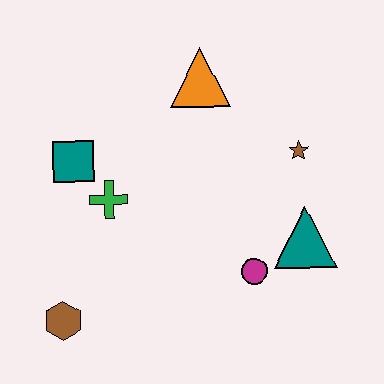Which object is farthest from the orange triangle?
The brown hexagon is farthest from the orange triangle.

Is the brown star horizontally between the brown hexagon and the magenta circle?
No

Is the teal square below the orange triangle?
Yes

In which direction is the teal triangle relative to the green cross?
The teal triangle is to the right of the green cross.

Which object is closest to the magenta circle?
The teal triangle is closest to the magenta circle.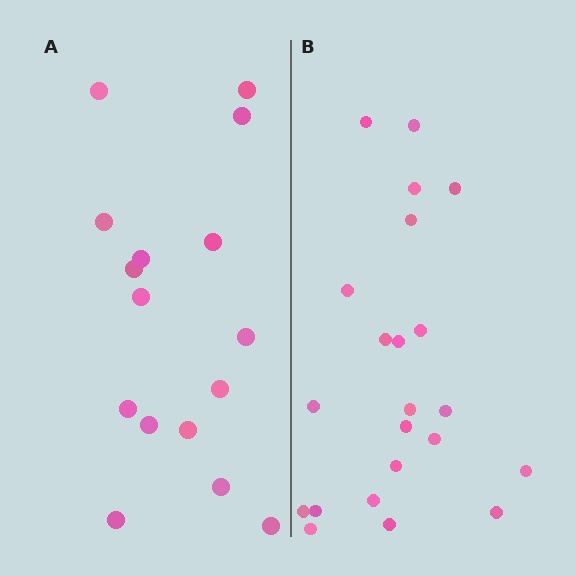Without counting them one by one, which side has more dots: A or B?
Region B (the right region) has more dots.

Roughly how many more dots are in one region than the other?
Region B has about 6 more dots than region A.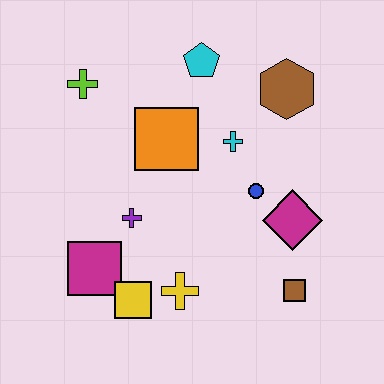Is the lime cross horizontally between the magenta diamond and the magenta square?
No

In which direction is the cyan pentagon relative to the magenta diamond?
The cyan pentagon is above the magenta diamond.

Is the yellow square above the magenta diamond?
No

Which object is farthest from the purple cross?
The brown hexagon is farthest from the purple cross.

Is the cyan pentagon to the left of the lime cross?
No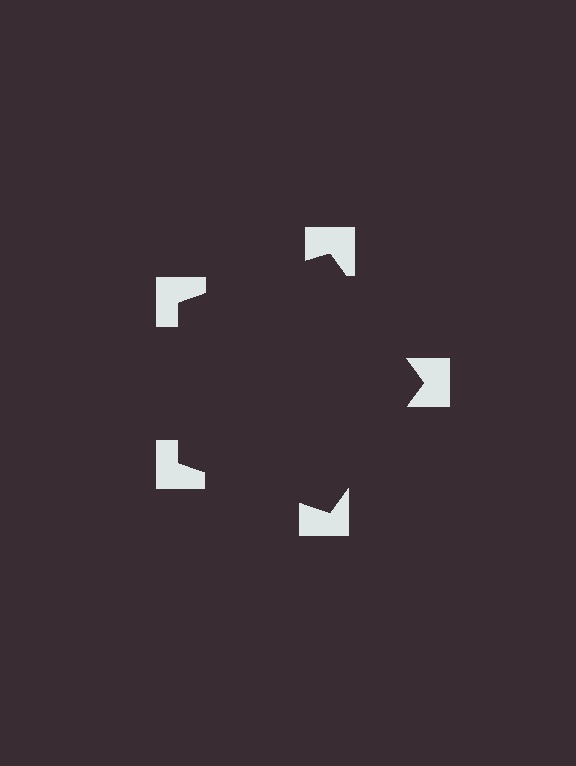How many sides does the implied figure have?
5 sides.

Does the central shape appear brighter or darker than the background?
It typically appears slightly darker than the background, even though no actual brightness change is drawn.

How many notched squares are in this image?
There are 5 — one at each vertex of the illusory pentagon.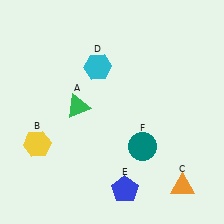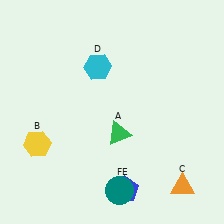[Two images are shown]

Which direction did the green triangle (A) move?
The green triangle (A) moved right.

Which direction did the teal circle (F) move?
The teal circle (F) moved down.